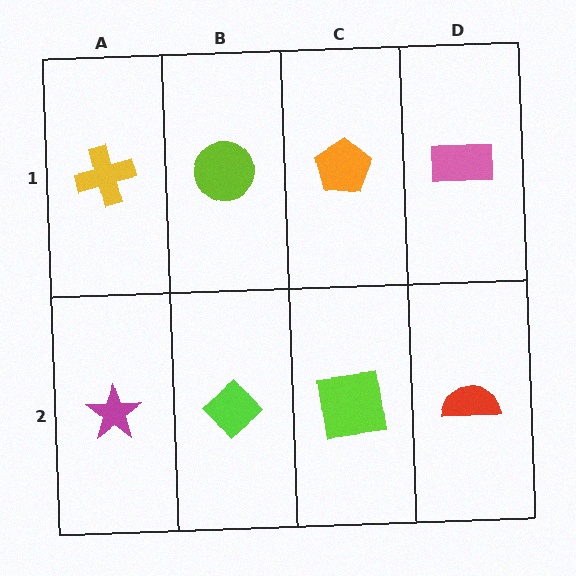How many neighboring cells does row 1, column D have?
2.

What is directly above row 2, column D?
A pink rectangle.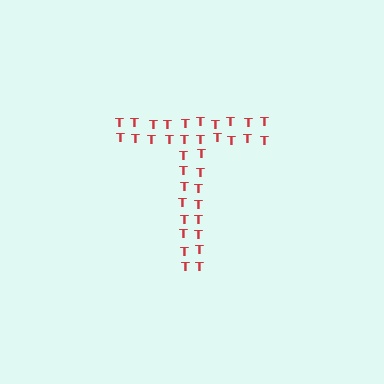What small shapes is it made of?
It is made of small letter T's.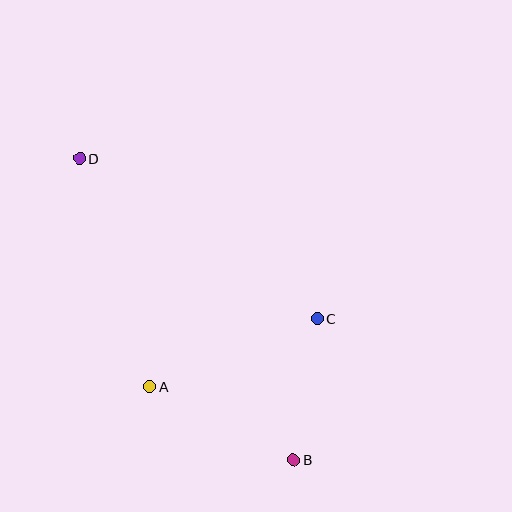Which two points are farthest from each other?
Points B and D are farthest from each other.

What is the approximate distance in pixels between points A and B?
The distance between A and B is approximately 161 pixels.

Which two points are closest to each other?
Points B and C are closest to each other.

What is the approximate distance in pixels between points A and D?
The distance between A and D is approximately 239 pixels.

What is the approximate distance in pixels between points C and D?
The distance between C and D is approximately 286 pixels.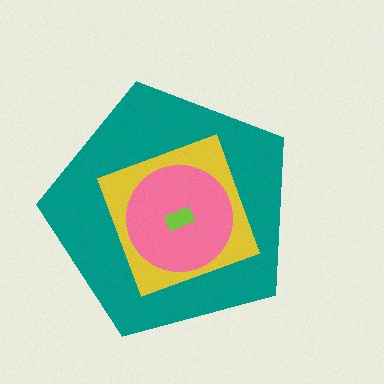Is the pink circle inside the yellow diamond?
Yes.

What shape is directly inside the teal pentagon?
The yellow diamond.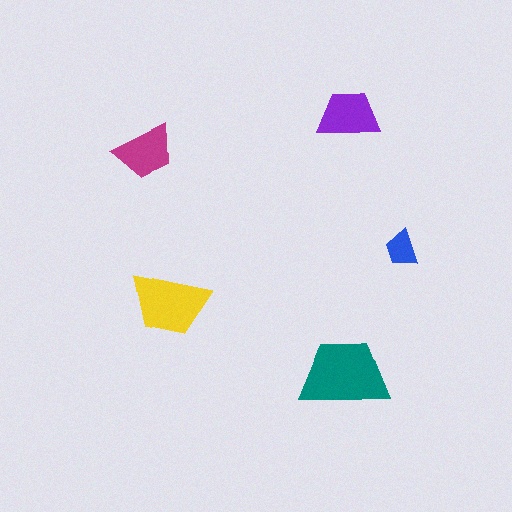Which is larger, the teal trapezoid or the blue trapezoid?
The teal one.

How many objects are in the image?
There are 5 objects in the image.